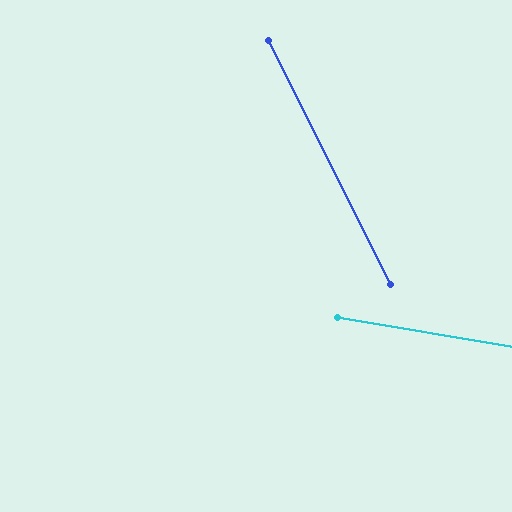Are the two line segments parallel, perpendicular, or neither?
Neither parallel nor perpendicular — they differ by about 54°.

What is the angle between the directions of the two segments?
Approximately 54 degrees.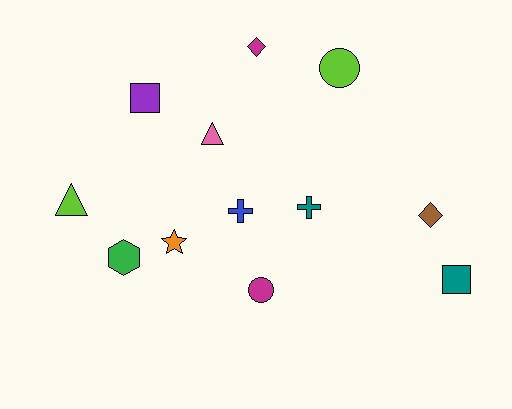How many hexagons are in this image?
There is 1 hexagon.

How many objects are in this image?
There are 12 objects.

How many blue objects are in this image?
There is 1 blue object.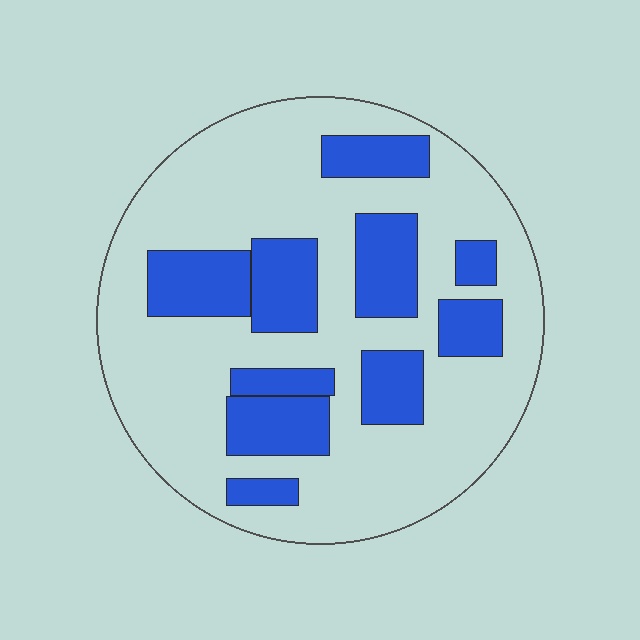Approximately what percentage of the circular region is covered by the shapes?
Approximately 30%.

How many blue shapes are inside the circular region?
10.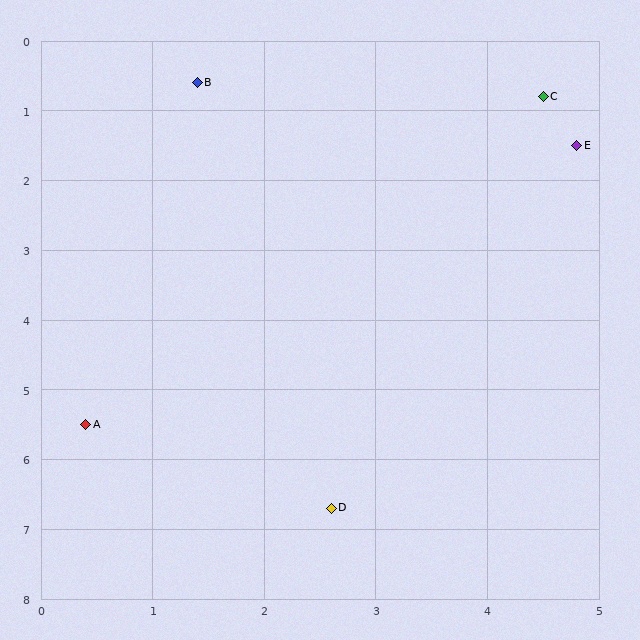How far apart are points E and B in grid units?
Points E and B are about 3.5 grid units apart.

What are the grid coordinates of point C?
Point C is at approximately (4.5, 0.8).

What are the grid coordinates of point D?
Point D is at approximately (2.6, 6.7).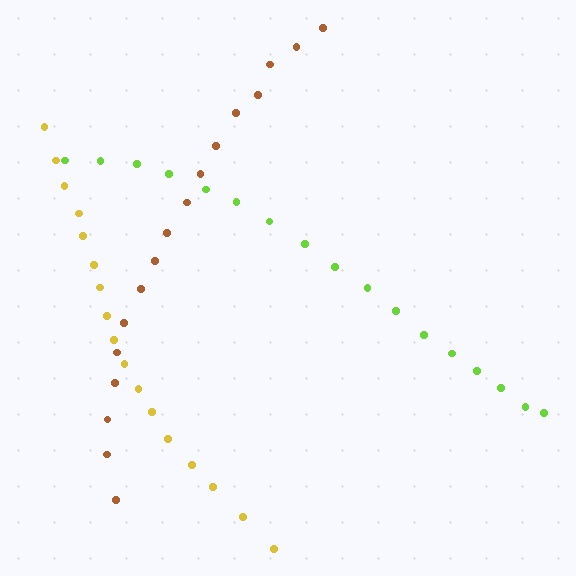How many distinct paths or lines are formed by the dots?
There are 3 distinct paths.